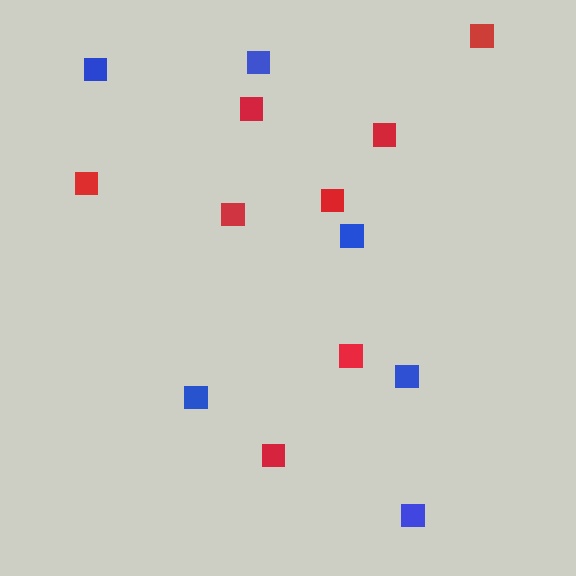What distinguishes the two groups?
There are 2 groups: one group of red squares (8) and one group of blue squares (6).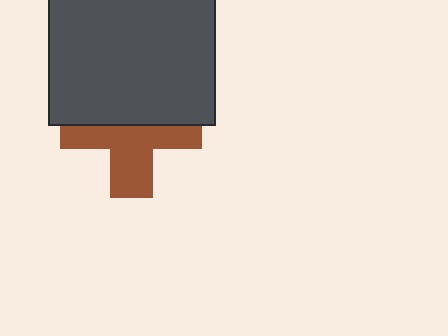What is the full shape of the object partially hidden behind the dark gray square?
The partially hidden object is a brown cross.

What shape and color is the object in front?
The object in front is a dark gray square.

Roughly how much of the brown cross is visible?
About half of it is visible (roughly 52%).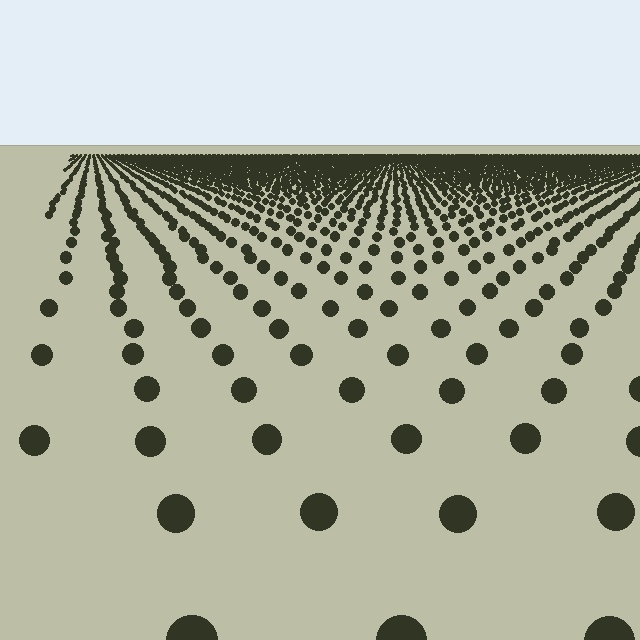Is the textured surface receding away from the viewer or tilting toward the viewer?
The surface is receding away from the viewer. Texture elements get smaller and denser toward the top.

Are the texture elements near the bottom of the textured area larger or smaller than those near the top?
Larger. Near the bottom, elements are closer to the viewer and appear at a bigger on-screen size.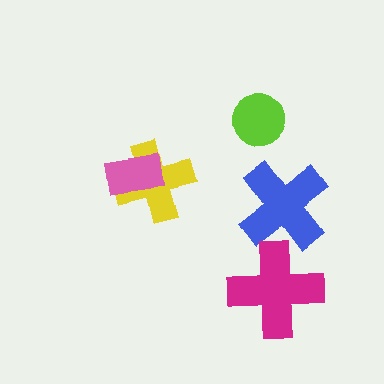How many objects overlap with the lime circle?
0 objects overlap with the lime circle.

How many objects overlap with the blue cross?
1 object overlaps with the blue cross.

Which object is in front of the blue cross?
The magenta cross is in front of the blue cross.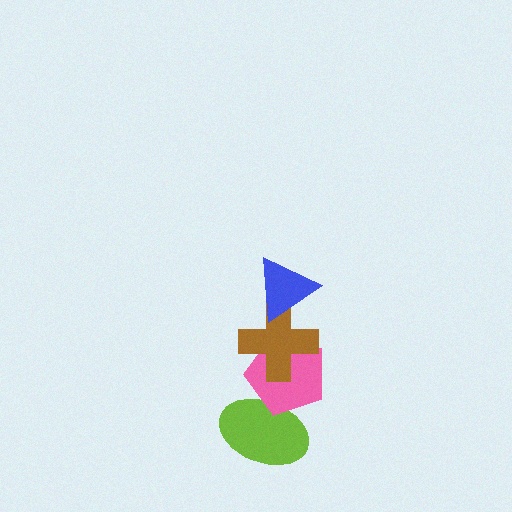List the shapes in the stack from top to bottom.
From top to bottom: the blue triangle, the brown cross, the pink pentagon, the lime ellipse.